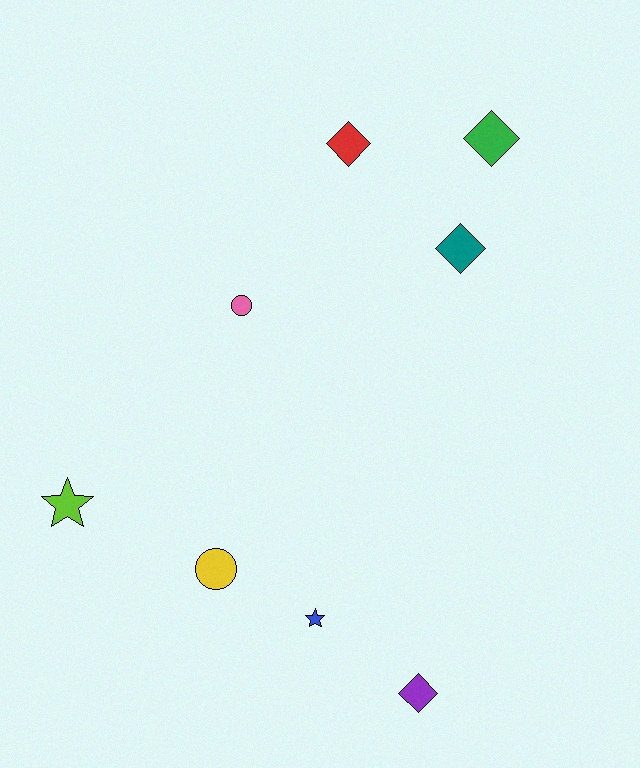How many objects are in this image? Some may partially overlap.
There are 8 objects.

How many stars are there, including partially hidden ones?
There are 2 stars.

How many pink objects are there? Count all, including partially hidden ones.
There is 1 pink object.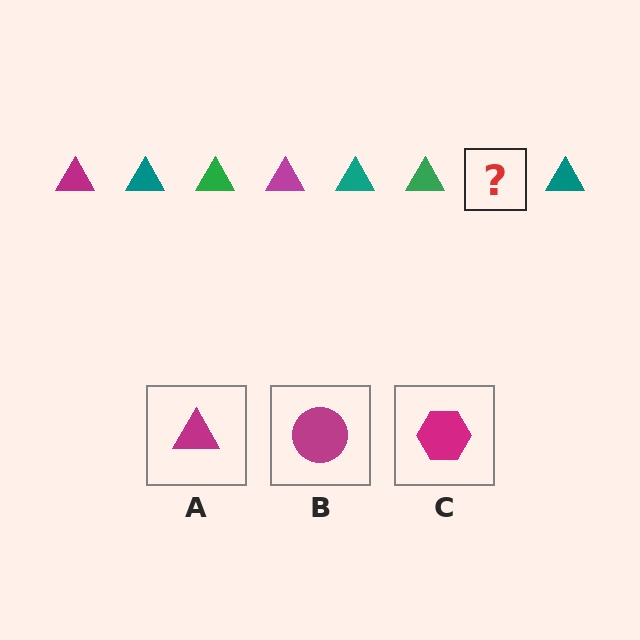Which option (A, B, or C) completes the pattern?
A.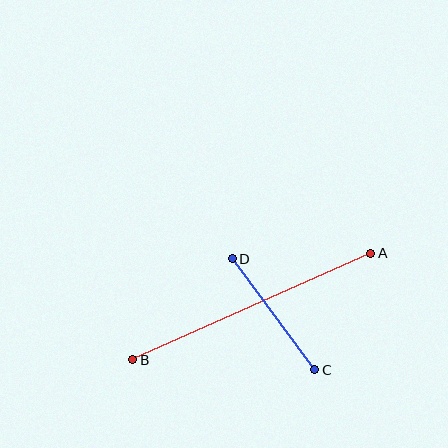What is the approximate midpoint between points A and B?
The midpoint is at approximately (252, 306) pixels.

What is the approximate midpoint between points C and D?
The midpoint is at approximately (274, 314) pixels.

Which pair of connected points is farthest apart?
Points A and B are farthest apart.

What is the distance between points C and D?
The distance is approximately 139 pixels.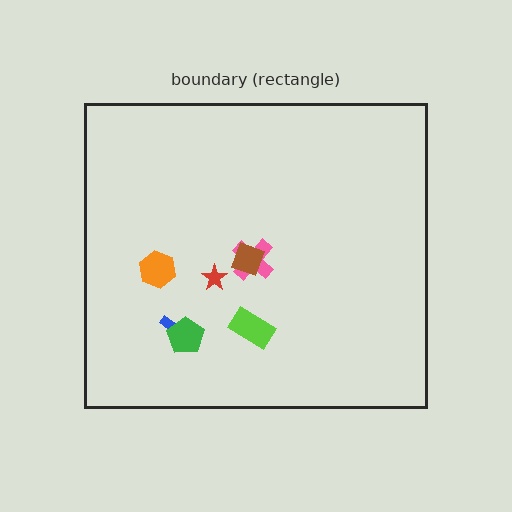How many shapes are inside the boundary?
7 inside, 0 outside.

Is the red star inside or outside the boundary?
Inside.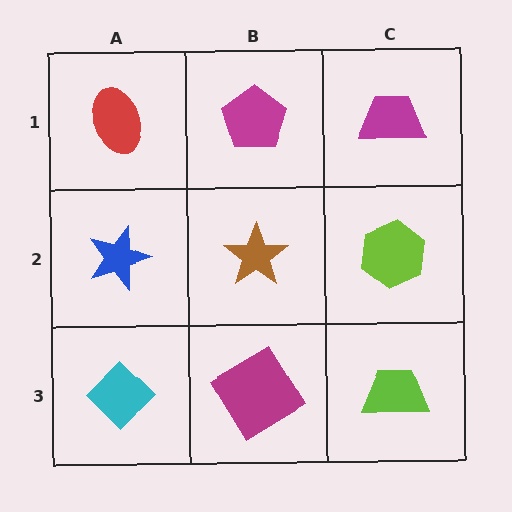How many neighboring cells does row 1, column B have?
3.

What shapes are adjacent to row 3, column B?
A brown star (row 2, column B), a cyan diamond (row 3, column A), a lime trapezoid (row 3, column C).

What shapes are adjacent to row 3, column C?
A lime hexagon (row 2, column C), a magenta diamond (row 3, column B).